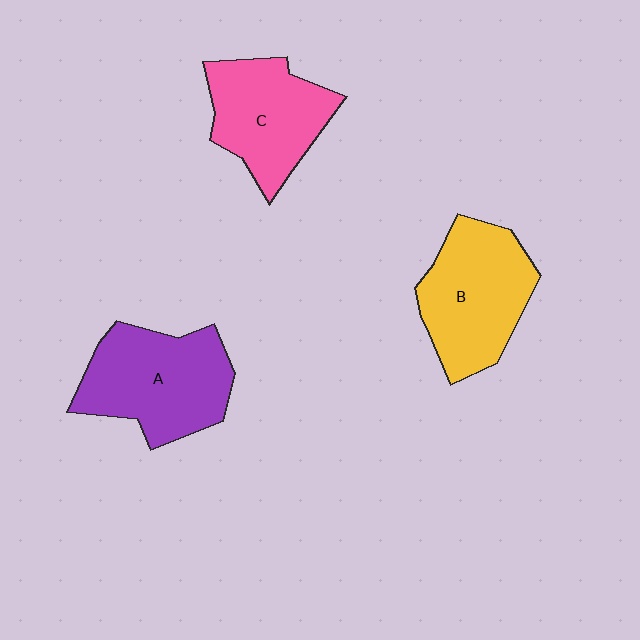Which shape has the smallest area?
Shape C (pink).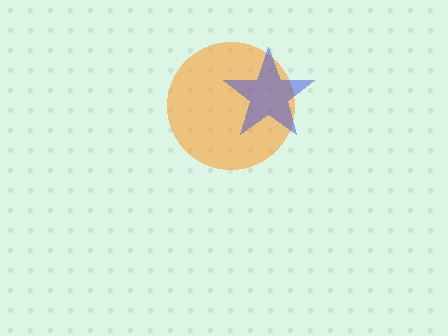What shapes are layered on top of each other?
The layered shapes are: an orange circle, a blue star.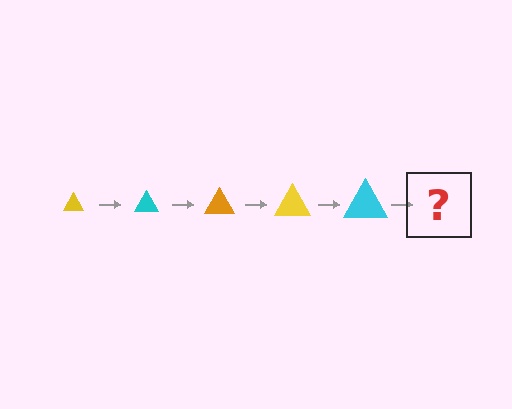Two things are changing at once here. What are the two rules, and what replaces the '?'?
The two rules are that the triangle grows larger each step and the color cycles through yellow, cyan, and orange. The '?' should be an orange triangle, larger than the previous one.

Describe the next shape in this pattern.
It should be an orange triangle, larger than the previous one.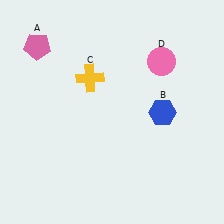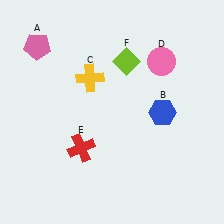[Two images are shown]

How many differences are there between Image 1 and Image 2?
There are 2 differences between the two images.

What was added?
A red cross (E), a lime diamond (F) were added in Image 2.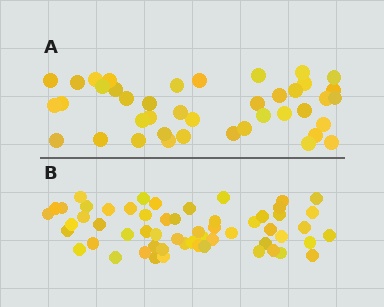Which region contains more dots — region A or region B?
Region B (the bottom region) has more dots.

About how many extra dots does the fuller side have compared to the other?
Region B has approximately 15 more dots than region A.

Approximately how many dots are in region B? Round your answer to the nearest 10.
About 60 dots. (The exact count is 57, which rounds to 60.)